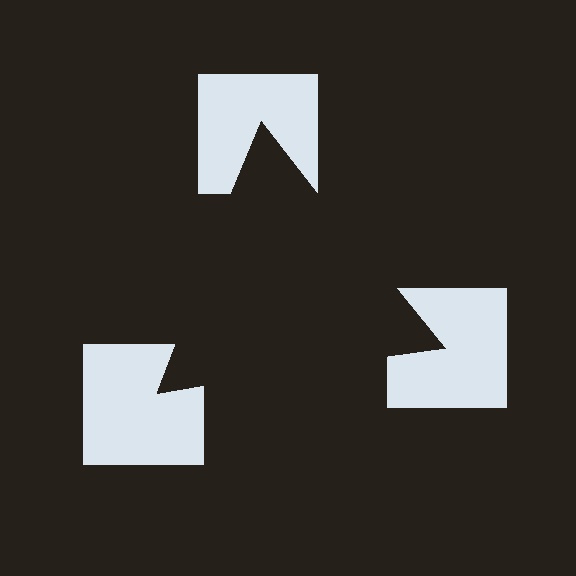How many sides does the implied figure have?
3 sides.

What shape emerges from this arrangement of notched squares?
An illusory triangle — its edges are inferred from the aligned wedge cuts in the notched squares, not physically drawn.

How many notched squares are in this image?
There are 3 — one at each vertex of the illusory triangle.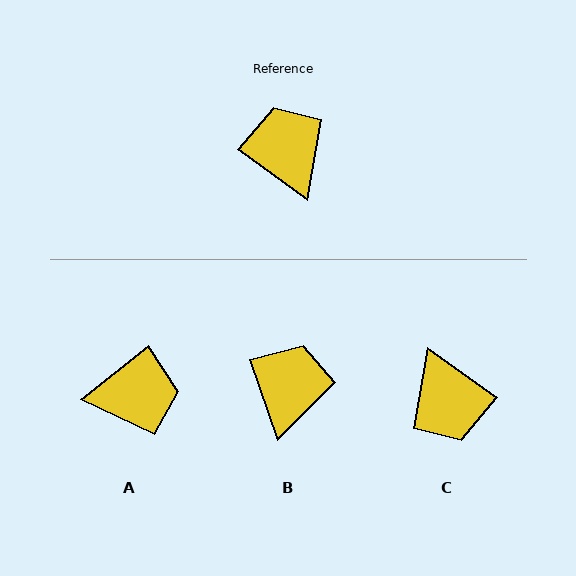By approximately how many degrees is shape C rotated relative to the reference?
Approximately 180 degrees clockwise.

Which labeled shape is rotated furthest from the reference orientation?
C, about 180 degrees away.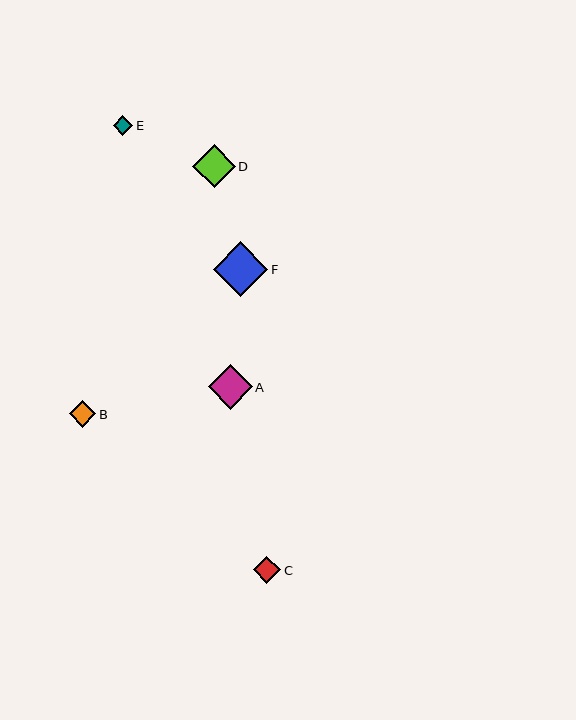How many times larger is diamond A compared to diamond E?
Diamond A is approximately 2.2 times the size of diamond E.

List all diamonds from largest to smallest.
From largest to smallest: F, A, D, C, B, E.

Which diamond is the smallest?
Diamond E is the smallest with a size of approximately 20 pixels.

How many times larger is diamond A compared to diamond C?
Diamond A is approximately 1.6 times the size of diamond C.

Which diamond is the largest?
Diamond F is the largest with a size of approximately 55 pixels.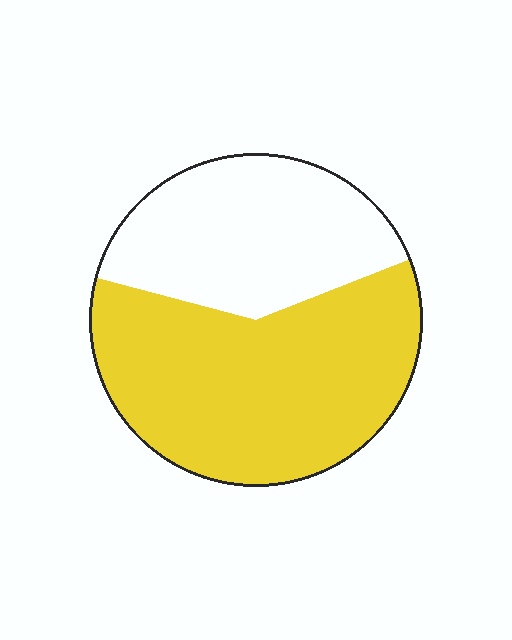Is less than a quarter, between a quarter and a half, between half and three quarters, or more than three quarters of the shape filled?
Between half and three quarters.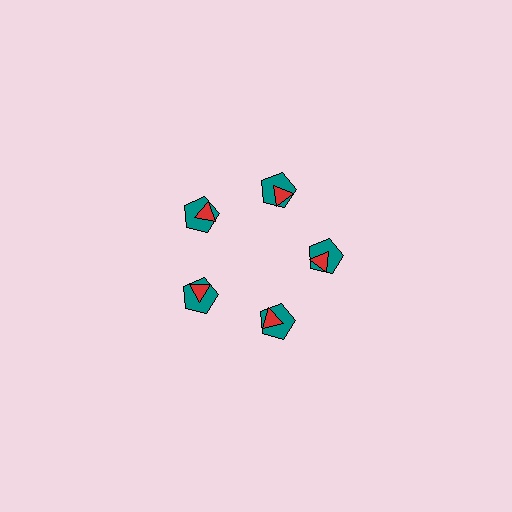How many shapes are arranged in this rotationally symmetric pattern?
There are 10 shapes, arranged in 5 groups of 2.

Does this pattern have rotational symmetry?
Yes, this pattern has 5-fold rotational symmetry. It looks the same after rotating 72 degrees around the center.